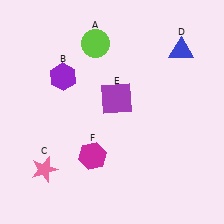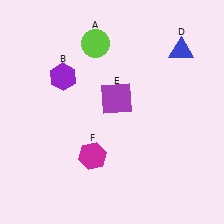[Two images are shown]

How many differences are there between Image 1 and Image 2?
There is 1 difference between the two images.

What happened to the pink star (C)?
The pink star (C) was removed in Image 2. It was in the bottom-left area of Image 1.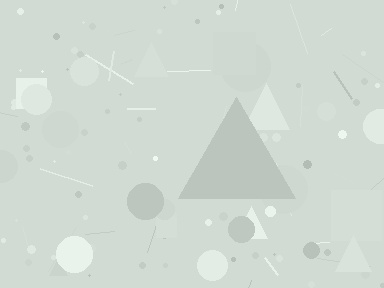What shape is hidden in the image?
A triangle is hidden in the image.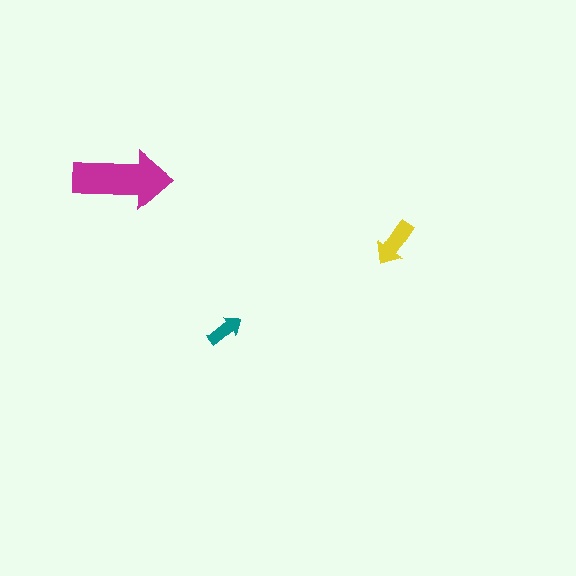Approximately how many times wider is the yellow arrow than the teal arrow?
About 1.5 times wider.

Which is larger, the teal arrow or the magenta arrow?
The magenta one.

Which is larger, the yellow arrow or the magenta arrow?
The magenta one.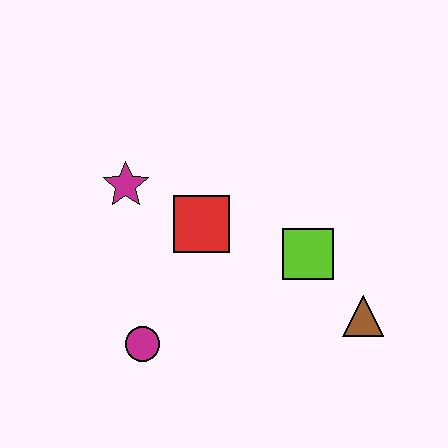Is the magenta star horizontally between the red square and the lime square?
No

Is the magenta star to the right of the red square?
No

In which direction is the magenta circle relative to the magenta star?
The magenta circle is below the magenta star.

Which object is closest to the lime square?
The brown triangle is closest to the lime square.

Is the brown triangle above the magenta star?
No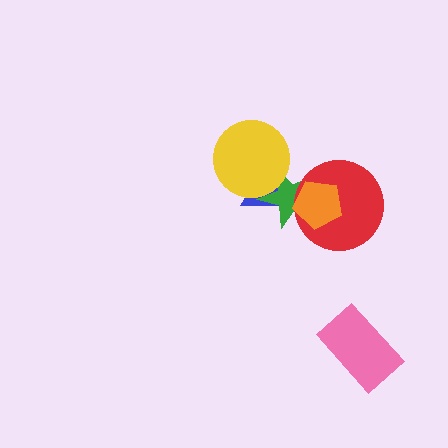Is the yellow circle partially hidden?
No, no other shape covers it.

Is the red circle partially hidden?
Yes, it is partially covered by another shape.